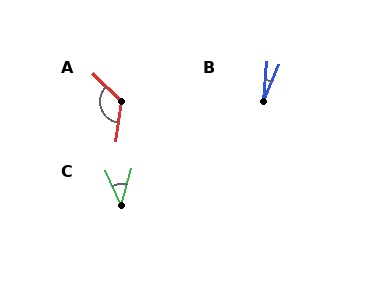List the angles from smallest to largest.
B (18°), C (39°), A (127°).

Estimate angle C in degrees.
Approximately 39 degrees.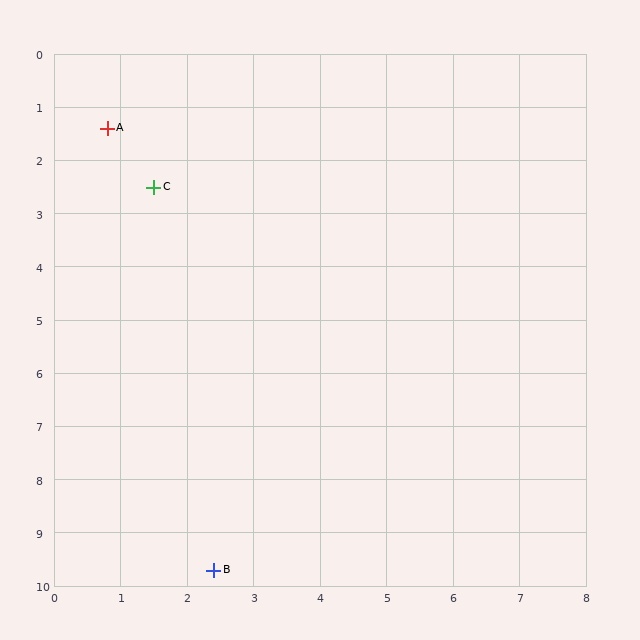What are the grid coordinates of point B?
Point B is at approximately (2.4, 9.7).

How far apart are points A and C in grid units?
Points A and C are about 1.3 grid units apart.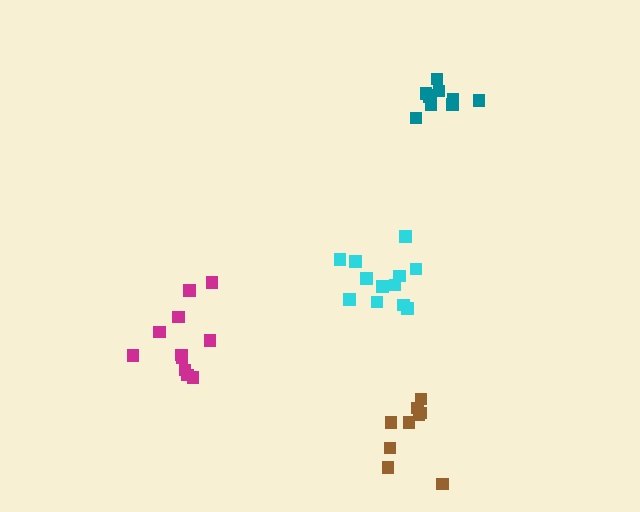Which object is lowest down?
The brown cluster is bottommost.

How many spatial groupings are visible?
There are 4 spatial groupings.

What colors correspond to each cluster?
The clusters are colored: teal, magenta, brown, cyan.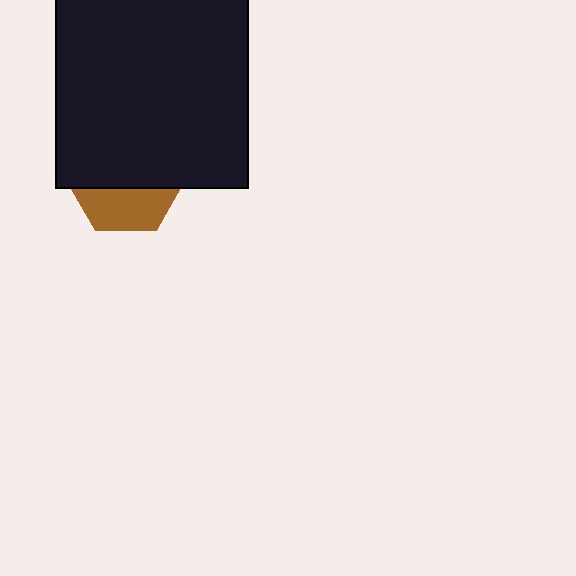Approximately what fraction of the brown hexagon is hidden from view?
Roughly 64% of the brown hexagon is hidden behind the black rectangle.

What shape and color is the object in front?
The object in front is a black rectangle.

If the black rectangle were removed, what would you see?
You would see the complete brown hexagon.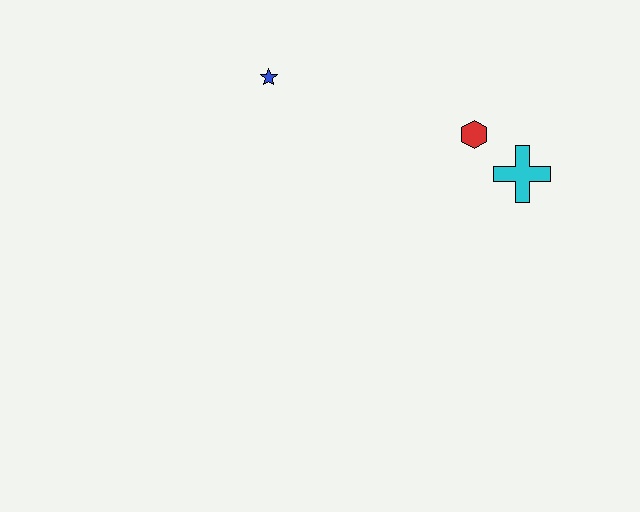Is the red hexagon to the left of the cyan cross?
Yes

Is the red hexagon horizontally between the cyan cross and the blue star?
Yes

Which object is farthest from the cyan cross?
The blue star is farthest from the cyan cross.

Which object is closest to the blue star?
The red hexagon is closest to the blue star.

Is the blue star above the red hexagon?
Yes